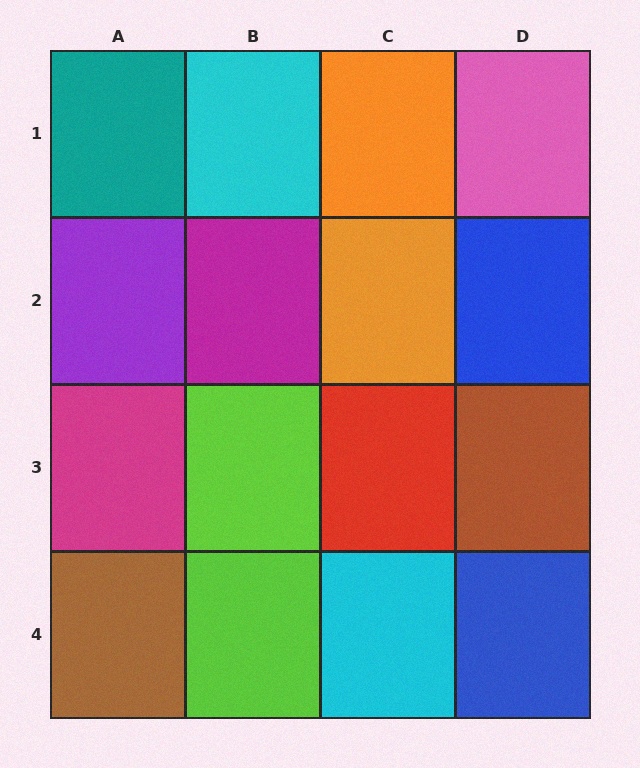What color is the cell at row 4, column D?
Blue.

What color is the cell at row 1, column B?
Cyan.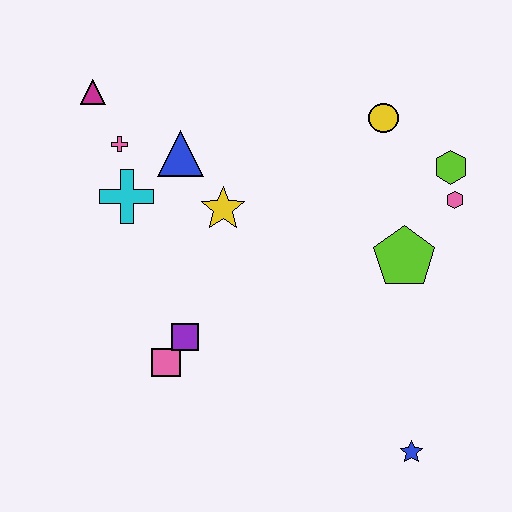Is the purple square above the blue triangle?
No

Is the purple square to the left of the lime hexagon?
Yes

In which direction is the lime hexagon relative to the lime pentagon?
The lime hexagon is above the lime pentagon.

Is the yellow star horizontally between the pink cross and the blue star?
Yes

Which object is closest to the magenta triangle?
The pink cross is closest to the magenta triangle.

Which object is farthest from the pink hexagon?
The magenta triangle is farthest from the pink hexagon.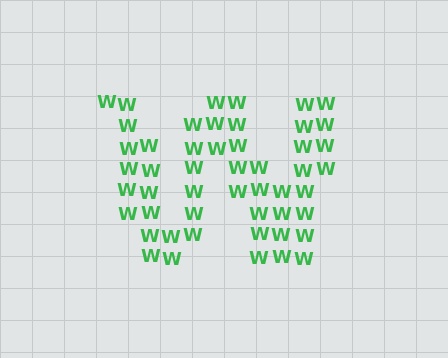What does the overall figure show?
The overall figure shows the letter W.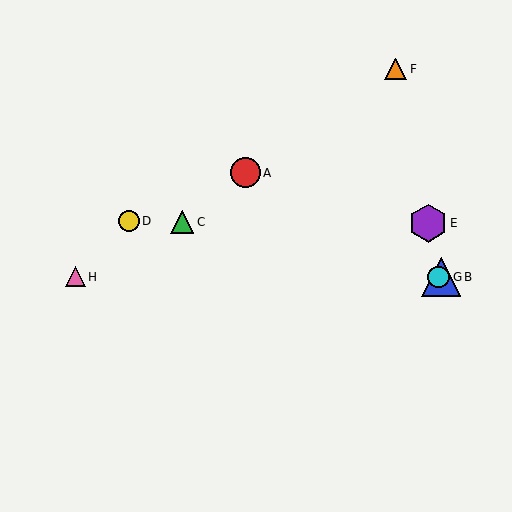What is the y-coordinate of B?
Object B is at y≈277.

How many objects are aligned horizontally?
3 objects (B, G, H) are aligned horizontally.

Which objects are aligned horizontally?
Objects B, G, H are aligned horizontally.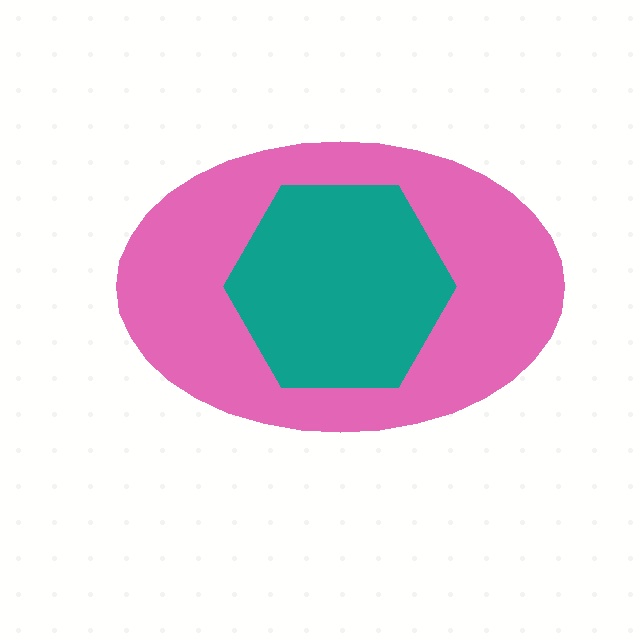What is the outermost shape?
The pink ellipse.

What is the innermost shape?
The teal hexagon.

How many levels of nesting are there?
2.